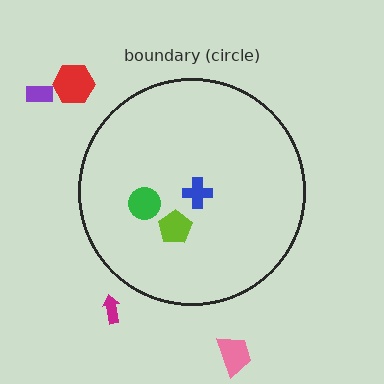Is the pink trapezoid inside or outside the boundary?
Outside.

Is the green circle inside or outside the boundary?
Inside.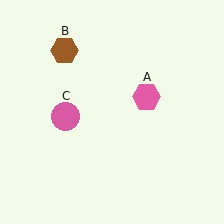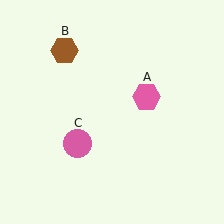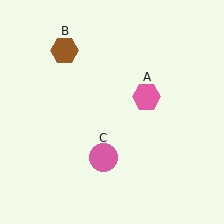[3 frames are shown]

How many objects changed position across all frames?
1 object changed position: pink circle (object C).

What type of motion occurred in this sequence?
The pink circle (object C) rotated counterclockwise around the center of the scene.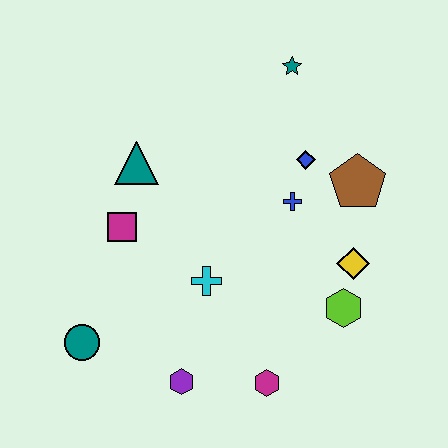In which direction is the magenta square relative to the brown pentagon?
The magenta square is to the left of the brown pentagon.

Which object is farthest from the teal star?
The teal circle is farthest from the teal star.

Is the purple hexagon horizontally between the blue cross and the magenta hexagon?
No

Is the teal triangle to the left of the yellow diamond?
Yes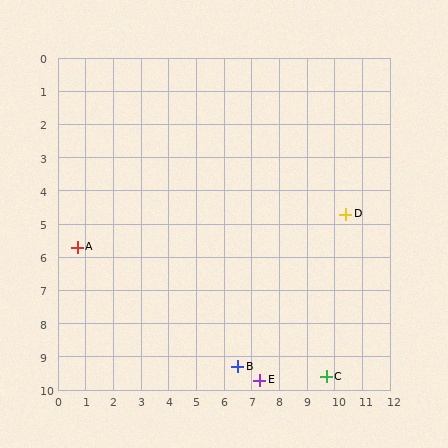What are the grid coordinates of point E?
Point E is at approximately (7.3, 9.7).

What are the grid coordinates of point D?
Point D is at approximately (10.4, 4.7).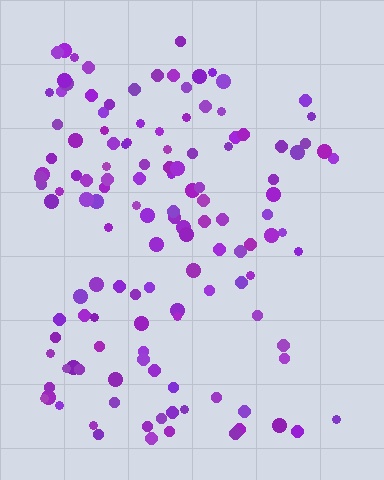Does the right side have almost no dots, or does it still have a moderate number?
Still a moderate number, just noticeably fewer than the left.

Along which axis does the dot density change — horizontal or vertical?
Horizontal.